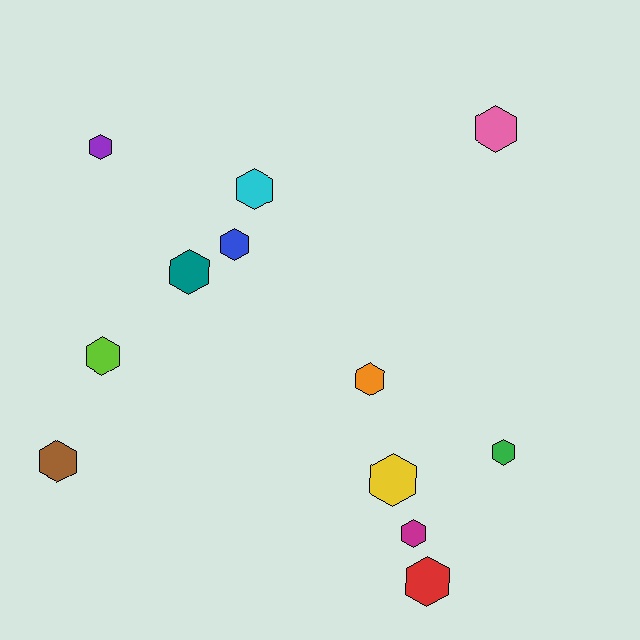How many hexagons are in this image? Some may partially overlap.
There are 12 hexagons.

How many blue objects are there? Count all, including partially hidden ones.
There is 1 blue object.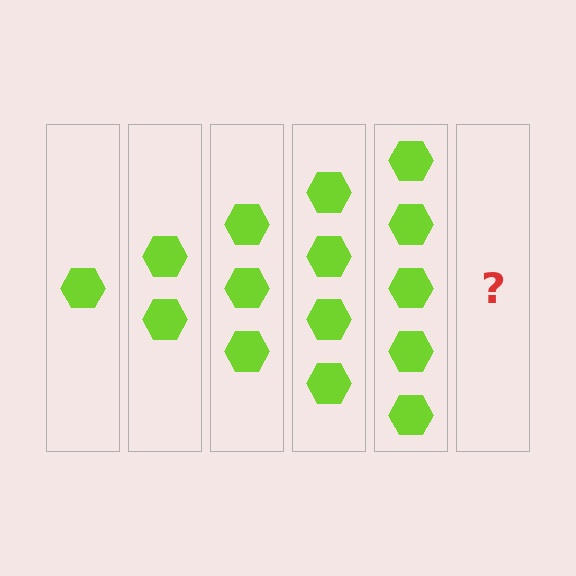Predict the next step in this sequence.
The next step is 6 hexagons.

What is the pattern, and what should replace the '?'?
The pattern is that each step adds one more hexagon. The '?' should be 6 hexagons.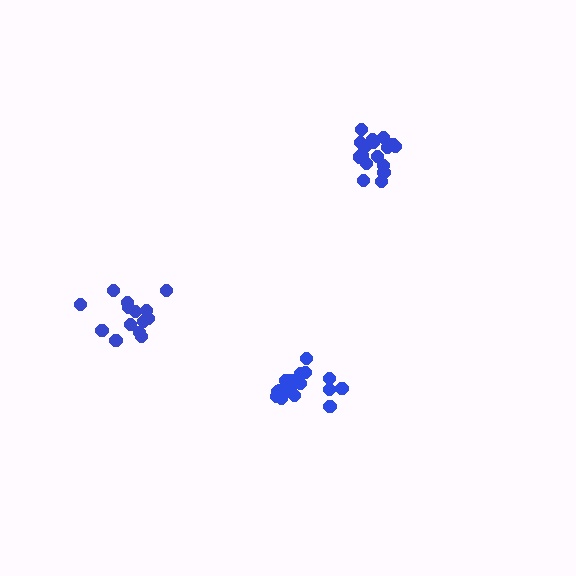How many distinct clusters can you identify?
There are 3 distinct clusters.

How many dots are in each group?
Group 1: 14 dots, Group 2: 17 dots, Group 3: 18 dots (49 total).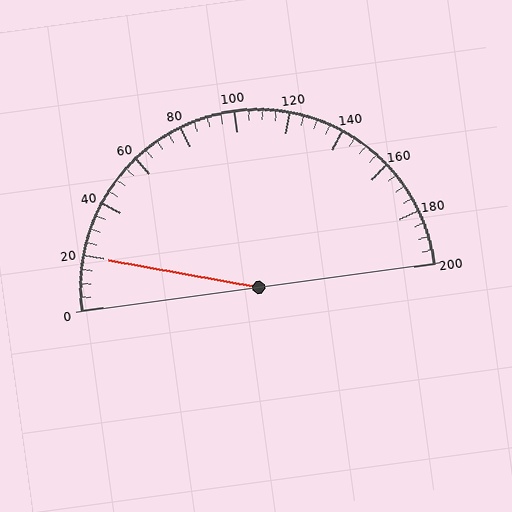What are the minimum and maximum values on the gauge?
The gauge ranges from 0 to 200.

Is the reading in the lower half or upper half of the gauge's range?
The reading is in the lower half of the range (0 to 200).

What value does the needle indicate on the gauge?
The needle indicates approximately 20.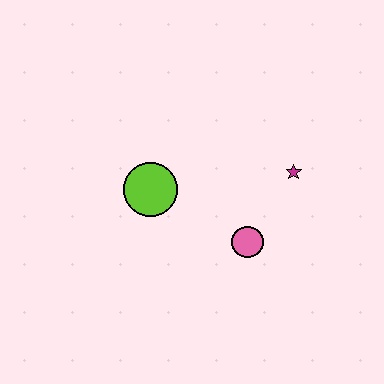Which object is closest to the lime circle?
The pink circle is closest to the lime circle.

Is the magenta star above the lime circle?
Yes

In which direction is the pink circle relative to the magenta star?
The pink circle is below the magenta star.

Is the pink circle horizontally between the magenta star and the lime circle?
Yes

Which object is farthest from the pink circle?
The lime circle is farthest from the pink circle.